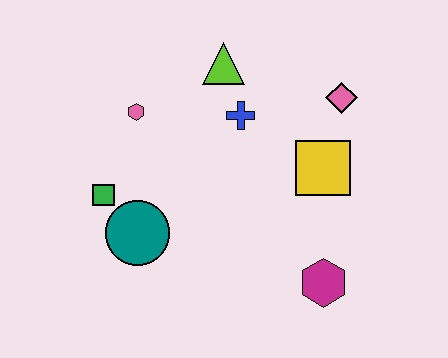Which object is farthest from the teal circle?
The pink diamond is farthest from the teal circle.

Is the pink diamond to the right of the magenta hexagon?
Yes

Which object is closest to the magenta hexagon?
The yellow square is closest to the magenta hexagon.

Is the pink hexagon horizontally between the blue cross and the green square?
Yes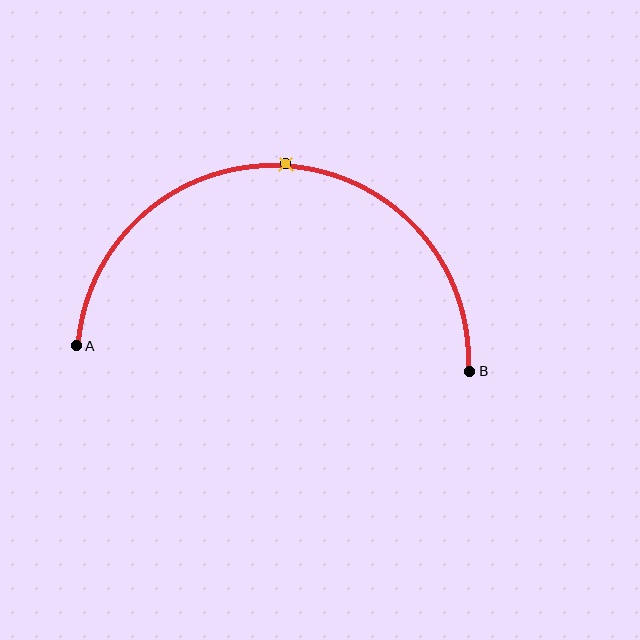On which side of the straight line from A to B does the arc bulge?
The arc bulges above the straight line connecting A and B.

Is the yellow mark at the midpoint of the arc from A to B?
Yes. The yellow mark lies on the arc at equal arc-length from both A and B — it is the arc midpoint.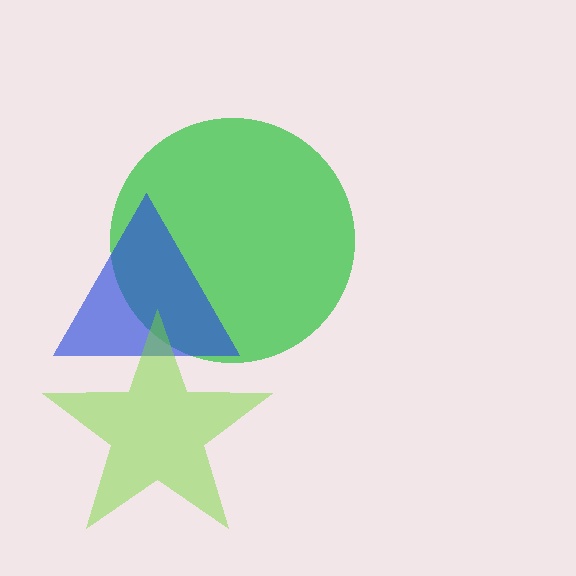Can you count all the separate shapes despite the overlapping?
Yes, there are 3 separate shapes.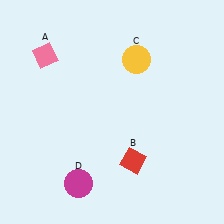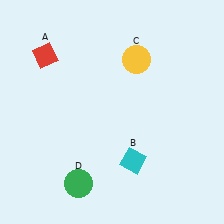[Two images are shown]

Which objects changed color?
A changed from pink to red. B changed from red to cyan. D changed from magenta to green.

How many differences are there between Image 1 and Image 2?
There are 3 differences between the two images.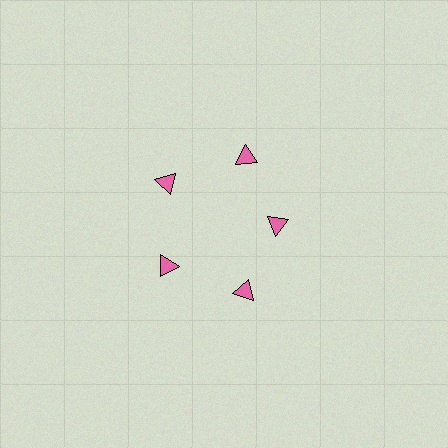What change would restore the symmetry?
The symmetry would be restored by moving it outward, back onto the ring so that all 5 triangles sit at equal angles and equal distance from the center.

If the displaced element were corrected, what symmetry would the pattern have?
It would have 5-fold rotational symmetry — the pattern would map onto itself every 72 degrees.